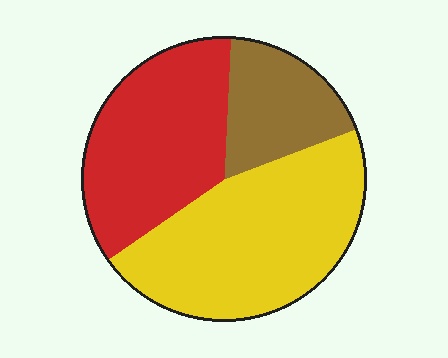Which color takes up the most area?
Yellow, at roughly 45%.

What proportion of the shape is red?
Red takes up about three eighths (3/8) of the shape.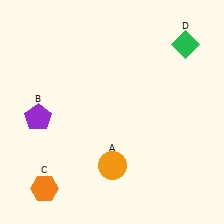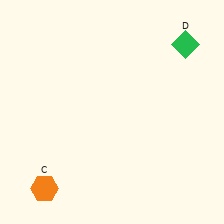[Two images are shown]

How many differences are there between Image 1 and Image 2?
There are 2 differences between the two images.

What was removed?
The orange circle (A), the purple pentagon (B) were removed in Image 2.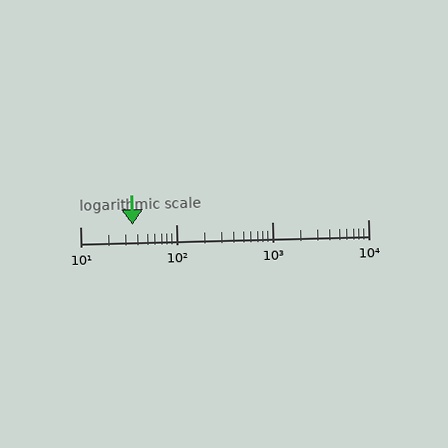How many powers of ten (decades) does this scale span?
The scale spans 3 decades, from 10 to 10000.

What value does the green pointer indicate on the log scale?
The pointer indicates approximately 35.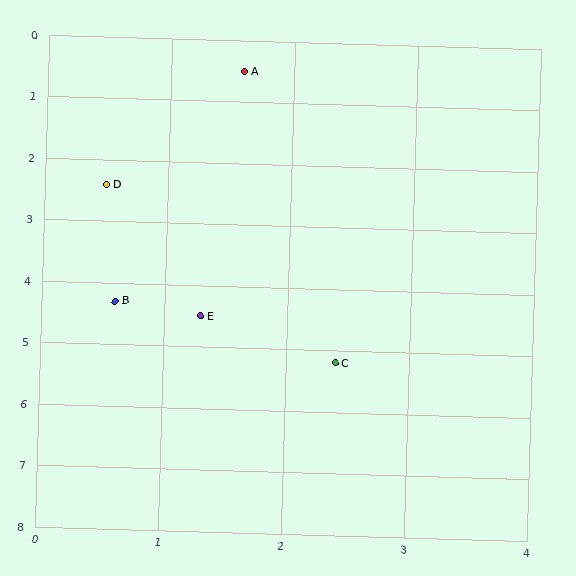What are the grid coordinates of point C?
Point C is at approximately (2.4, 5.2).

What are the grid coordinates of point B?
Point B is at approximately (0.6, 4.3).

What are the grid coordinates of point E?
Point E is at approximately (1.3, 4.5).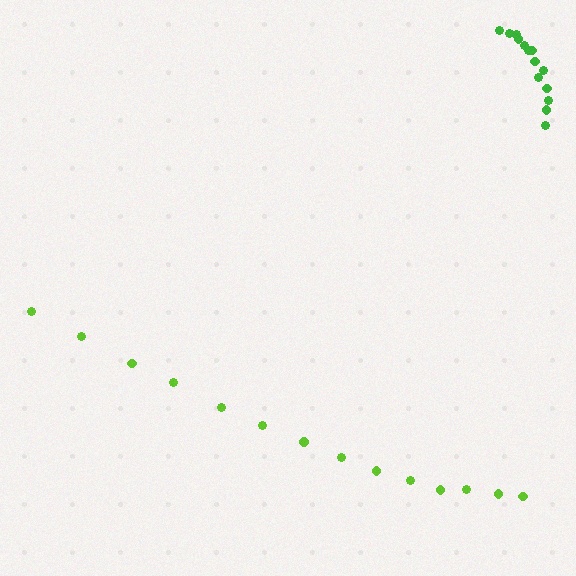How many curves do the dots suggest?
There are 2 distinct paths.